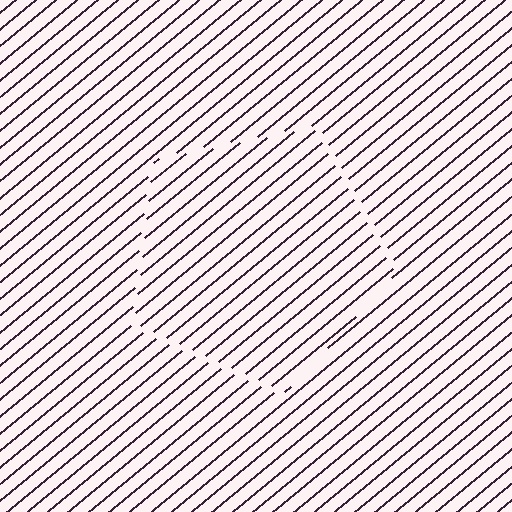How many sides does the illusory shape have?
5 sides — the line-ends trace a pentagon.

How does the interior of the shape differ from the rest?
The interior of the shape contains the same grating, shifted by half a period — the contour is defined by the phase discontinuity where line-ends from the inner and outer gratings abut.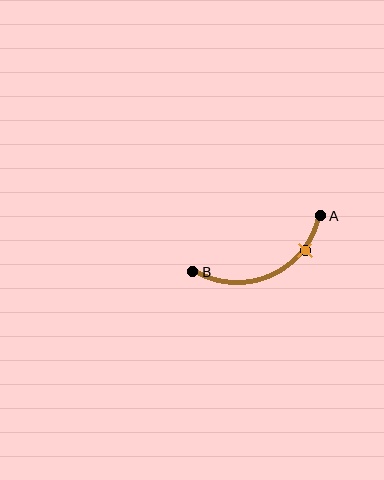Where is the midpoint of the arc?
The arc midpoint is the point on the curve farthest from the straight line joining A and B. It sits below that line.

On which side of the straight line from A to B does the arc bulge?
The arc bulges below the straight line connecting A and B.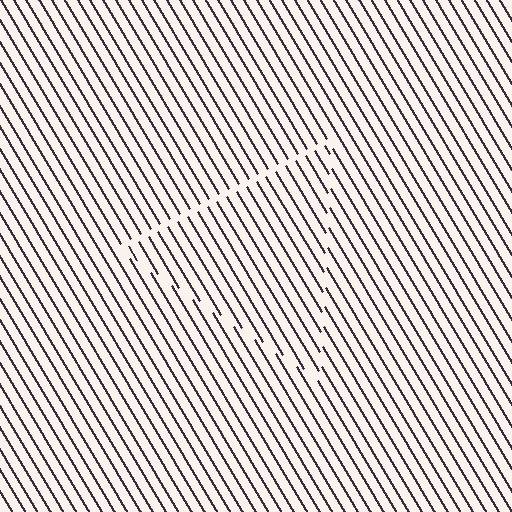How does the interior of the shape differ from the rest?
The interior of the shape contains the same grating, shifted by half a period — the contour is defined by the phase discontinuity where line-ends from the inner and outer gratings abut.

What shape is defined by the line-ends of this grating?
An illusory triangle. The interior of the shape contains the same grating, shifted by half a period — the contour is defined by the phase discontinuity where line-ends from the inner and outer gratings abut.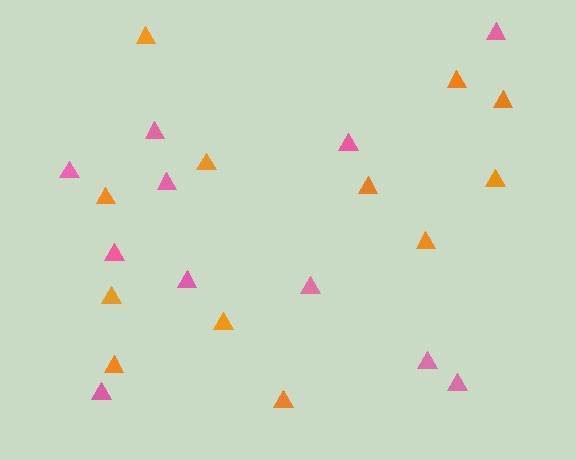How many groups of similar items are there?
There are 2 groups: one group of orange triangles (12) and one group of pink triangles (11).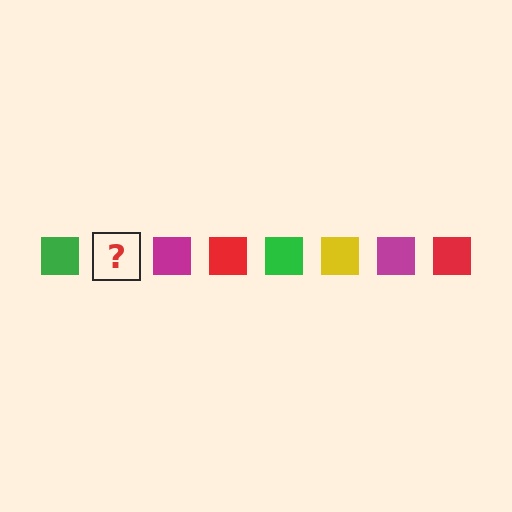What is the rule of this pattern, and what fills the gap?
The rule is that the pattern cycles through green, yellow, magenta, red squares. The gap should be filled with a yellow square.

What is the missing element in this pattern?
The missing element is a yellow square.